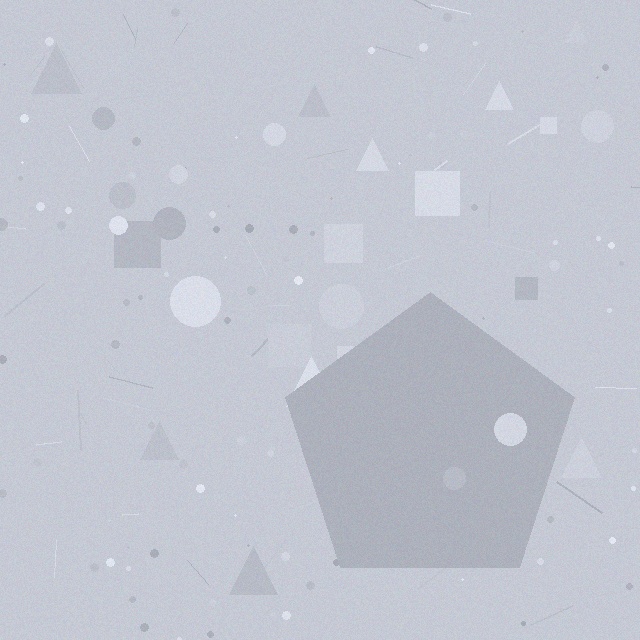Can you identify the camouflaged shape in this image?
The camouflaged shape is a pentagon.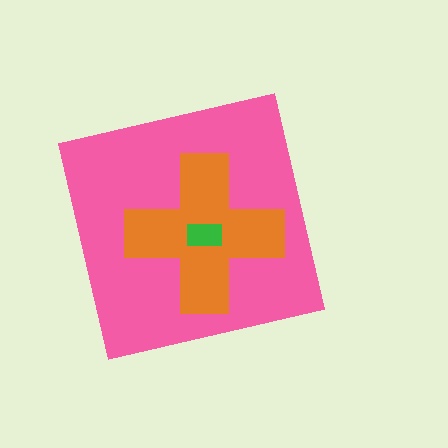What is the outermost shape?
The pink square.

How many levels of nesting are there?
3.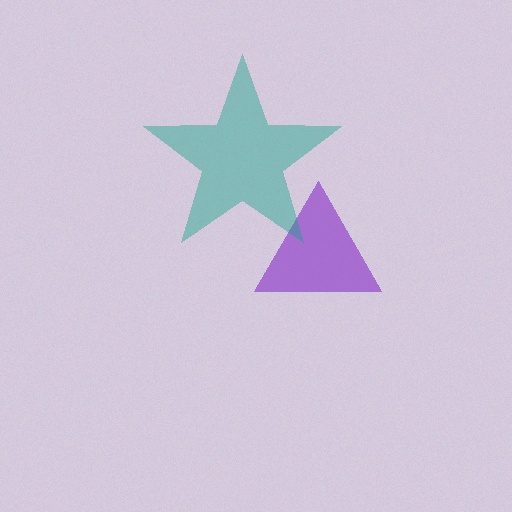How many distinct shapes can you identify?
There are 2 distinct shapes: a purple triangle, a teal star.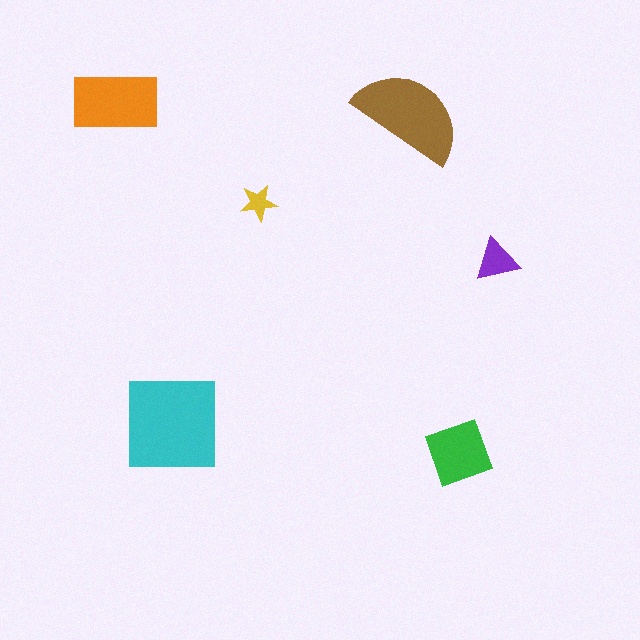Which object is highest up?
The orange rectangle is topmost.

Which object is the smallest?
The yellow star.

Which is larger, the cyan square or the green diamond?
The cyan square.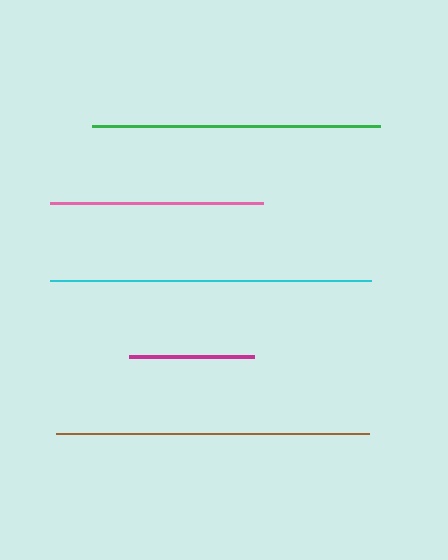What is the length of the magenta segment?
The magenta segment is approximately 125 pixels long.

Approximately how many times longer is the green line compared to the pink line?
The green line is approximately 1.4 times the length of the pink line.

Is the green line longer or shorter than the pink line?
The green line is longer than the pink line.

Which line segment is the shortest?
The magenta line is the shortest at approximately 125 pixels.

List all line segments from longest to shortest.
From longest to shortest: cyan, brown, green, pink, magenta.